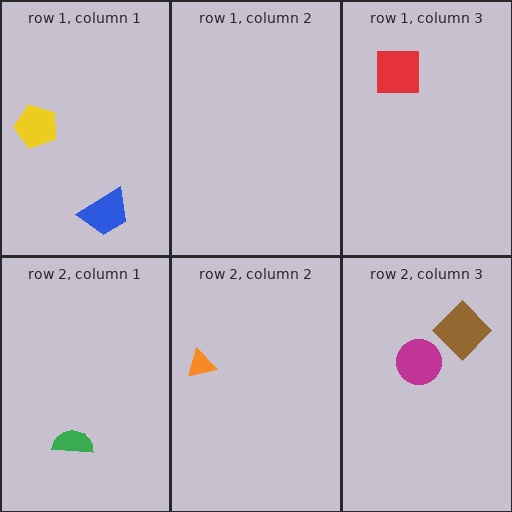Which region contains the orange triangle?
The row 2, column 2 region.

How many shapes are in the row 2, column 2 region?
1.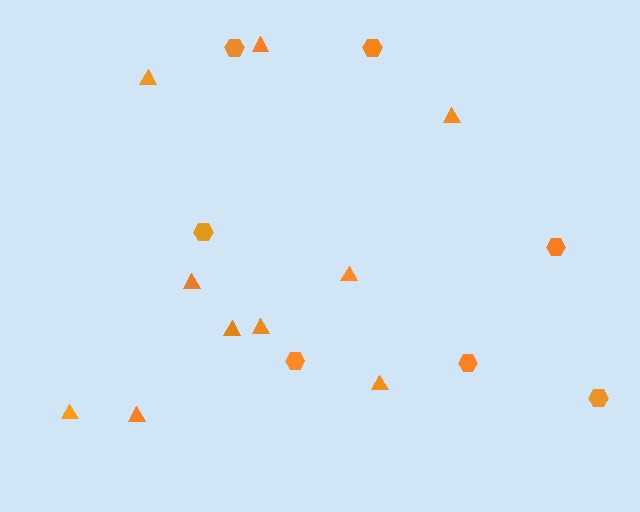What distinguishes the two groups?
There are 2 groups: one group of hexagons (7) and one group of triangles (10).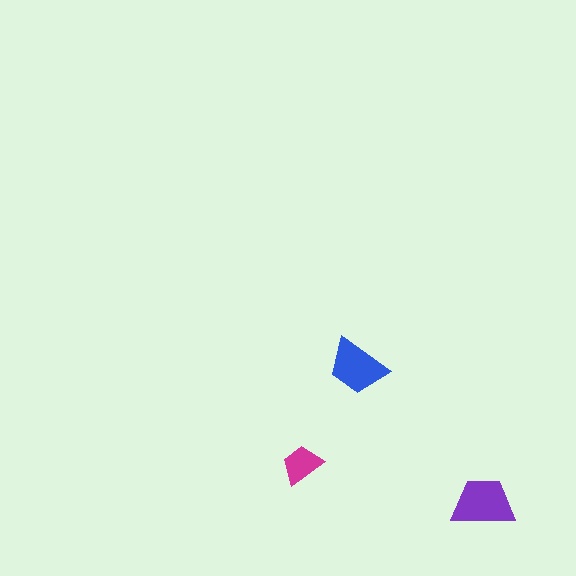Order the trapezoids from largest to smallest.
the purple one, the blue one, the magenta one.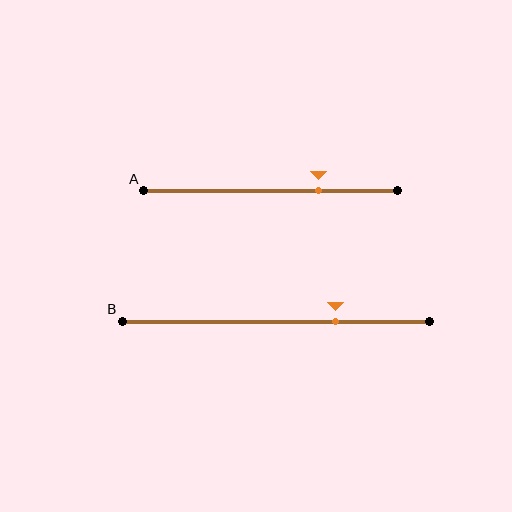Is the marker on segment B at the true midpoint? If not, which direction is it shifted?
No, the marker on segment B is shifted to the right by about 19% of the segment length.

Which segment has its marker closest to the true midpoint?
Segment A has its marker closest to the true midpoint.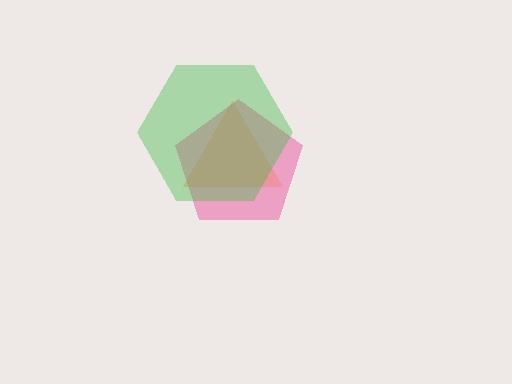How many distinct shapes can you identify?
There are 3 distinct shapes: an orange triangle, a pink pentagon, a green hexagon.